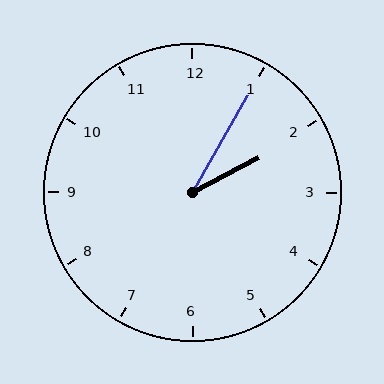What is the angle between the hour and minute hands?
Approximately 32 degrees.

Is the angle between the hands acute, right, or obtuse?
It is acute.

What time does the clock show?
2:05.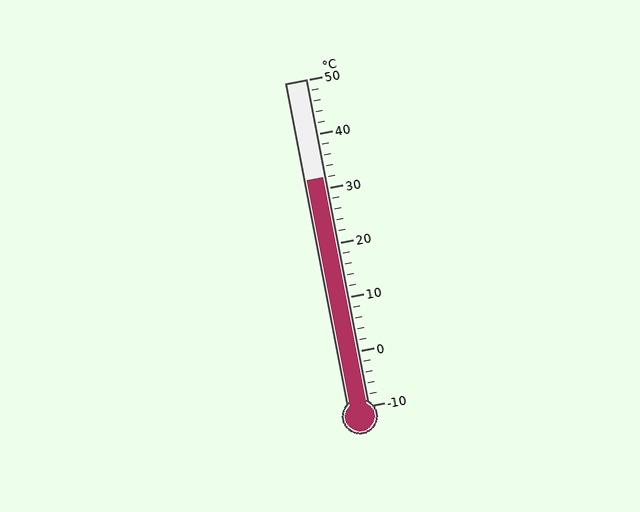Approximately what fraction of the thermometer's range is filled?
The thermometer is filled to approximately 70% of its range.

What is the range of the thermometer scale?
The thermometer scale ranges from -10°C to 50°C.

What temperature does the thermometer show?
The thermometer shows approximately 32°C.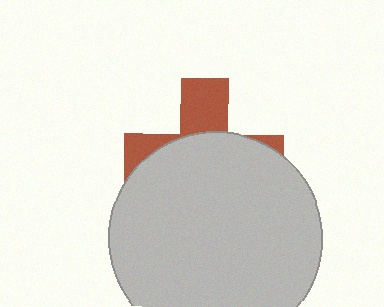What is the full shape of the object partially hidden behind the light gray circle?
The partially hidden object is a brown cross.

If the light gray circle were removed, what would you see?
You would see the complete brown cross.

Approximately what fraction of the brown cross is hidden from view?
Roughly 68% of the brown cross is hidden behind the light gray circle.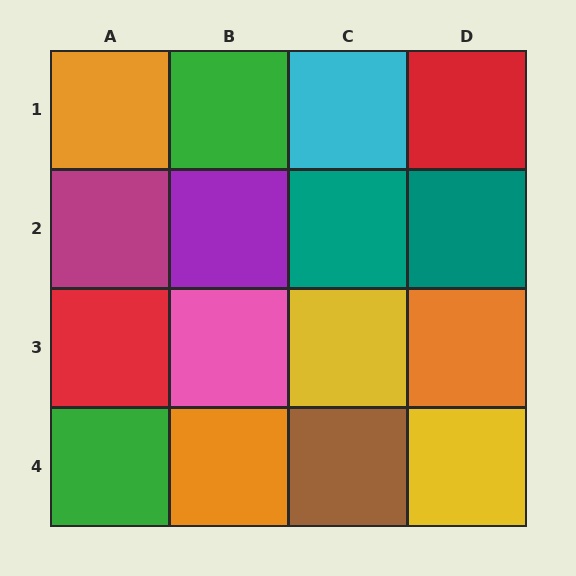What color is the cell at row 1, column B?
Green.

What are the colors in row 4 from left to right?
Green, orange, brown, yellow.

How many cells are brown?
1 cell is brown.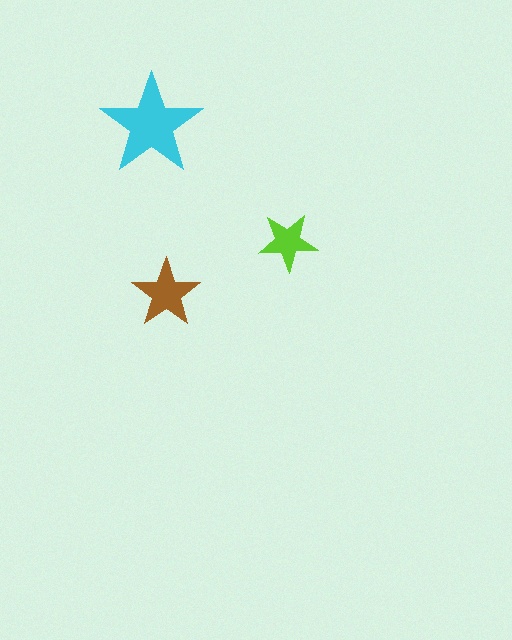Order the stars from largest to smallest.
the cyan one, the brown one, the lime one.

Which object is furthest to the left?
The cyan star is leftmost.